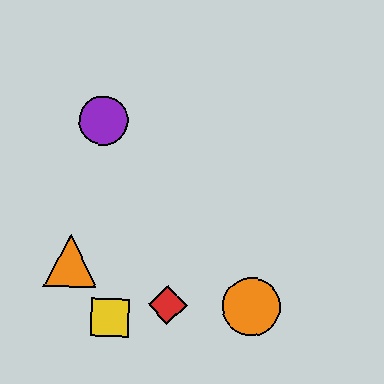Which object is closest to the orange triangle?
The yellow square is closest to the orange triangle.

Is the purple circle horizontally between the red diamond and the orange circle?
No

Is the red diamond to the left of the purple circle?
No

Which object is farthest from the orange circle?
The purple circle is farthest from the orange circle.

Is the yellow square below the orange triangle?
Yes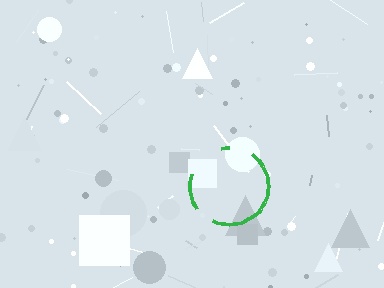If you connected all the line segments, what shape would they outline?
They would outline a circle.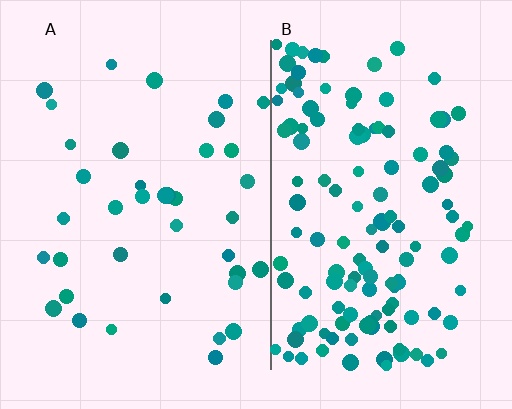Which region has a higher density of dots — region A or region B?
B (the right).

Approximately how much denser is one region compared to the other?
Approximately 3.5× — region B over region A.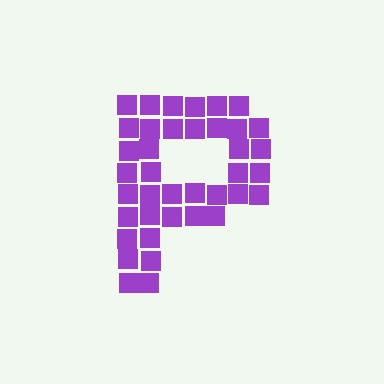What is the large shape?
The large shape is the letter P.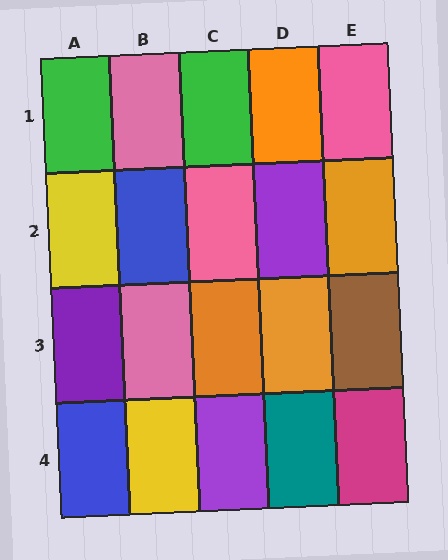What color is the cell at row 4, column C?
Purple.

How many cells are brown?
1 cell is brown.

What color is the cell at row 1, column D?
Orange.